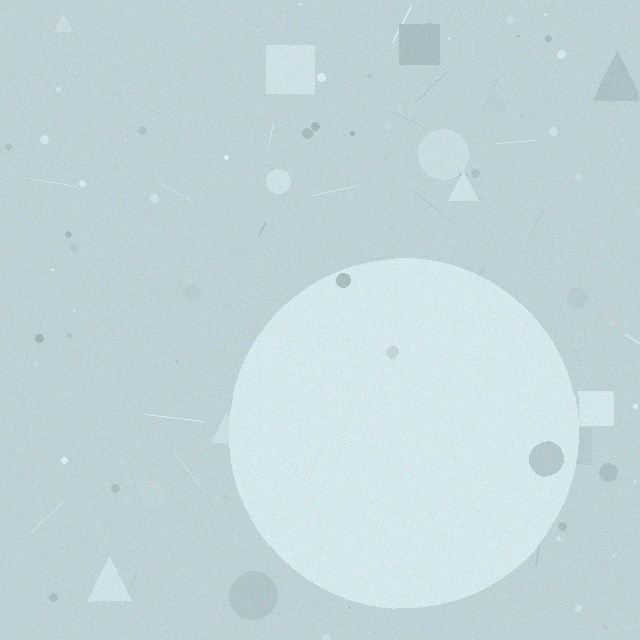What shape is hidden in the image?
A circle is hidden in the image.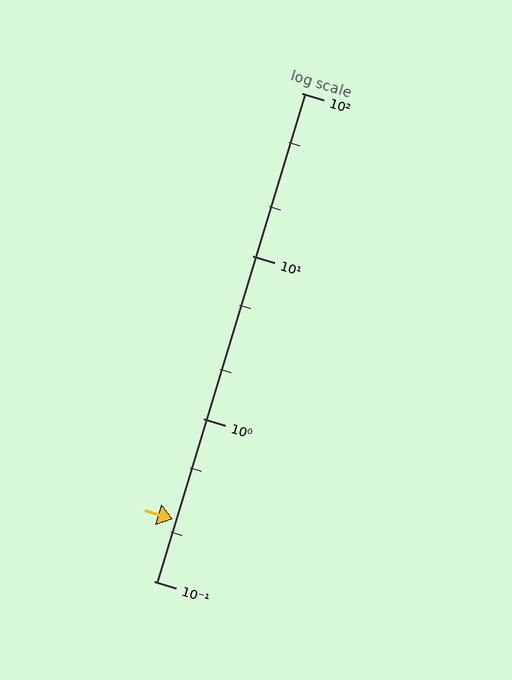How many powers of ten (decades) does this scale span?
The scale spans 3 decades, from 0.1 to 100.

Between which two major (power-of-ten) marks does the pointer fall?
The pointer is between 0.1 and 1.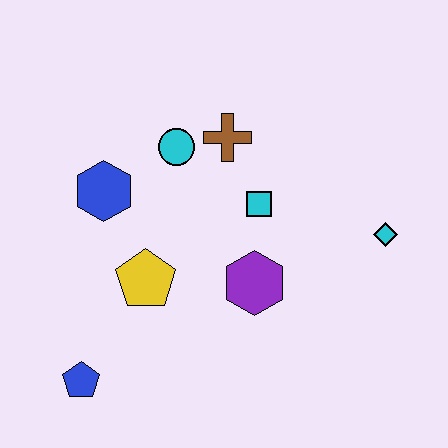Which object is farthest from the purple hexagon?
The blue pentagon is farthest from the purple hexagon.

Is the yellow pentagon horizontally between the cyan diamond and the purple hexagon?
No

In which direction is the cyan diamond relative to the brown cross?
The cyan diamond is to the right of the brown cross.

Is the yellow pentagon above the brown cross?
No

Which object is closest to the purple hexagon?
The cyan square is closest to the purple hexagon.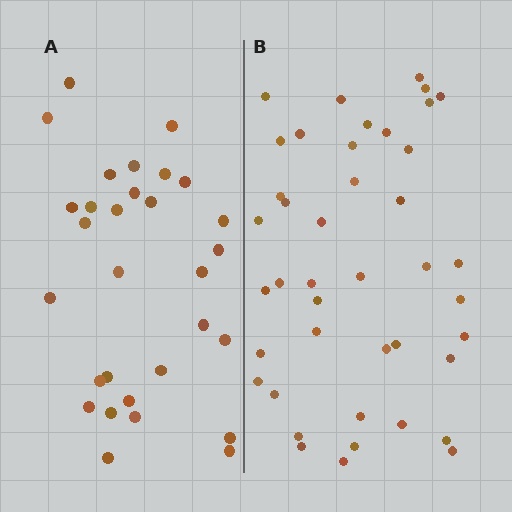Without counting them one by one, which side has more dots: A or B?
Region B (the right region) has more dots.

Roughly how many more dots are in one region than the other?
Region B has roughly 12 or so more dots than region A.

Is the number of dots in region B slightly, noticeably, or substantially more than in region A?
Region B has noticeably more, but not dramatically so. The ratio is roughly 1.4 to 1.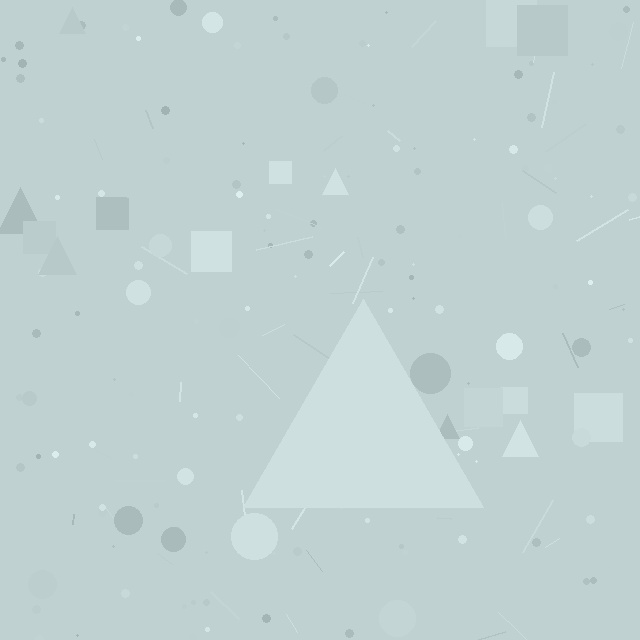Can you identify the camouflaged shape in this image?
The camouflaged shape is a triangle.